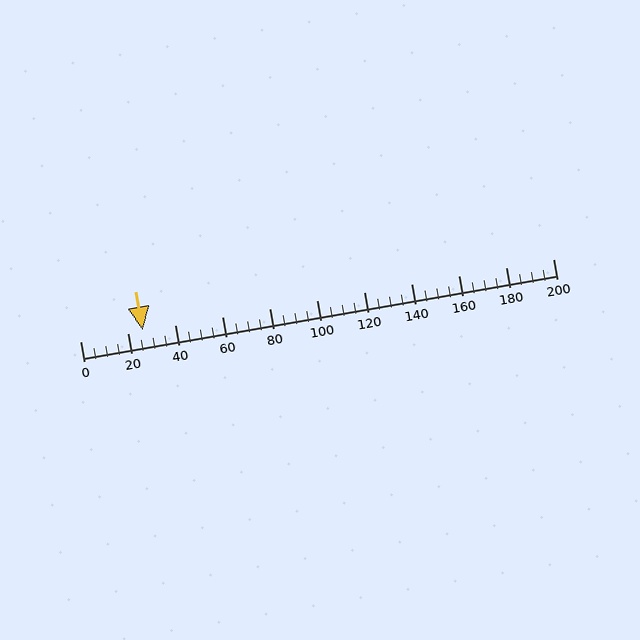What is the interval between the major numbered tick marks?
The major tick marks are spaced 20 units apart.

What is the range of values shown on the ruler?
The ruler shows values from 0 to 200.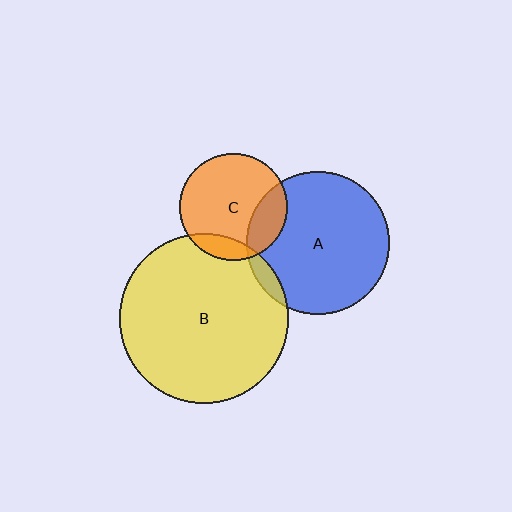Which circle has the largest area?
Circle B (yellow).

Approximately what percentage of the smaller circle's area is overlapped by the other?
Approximately 15%.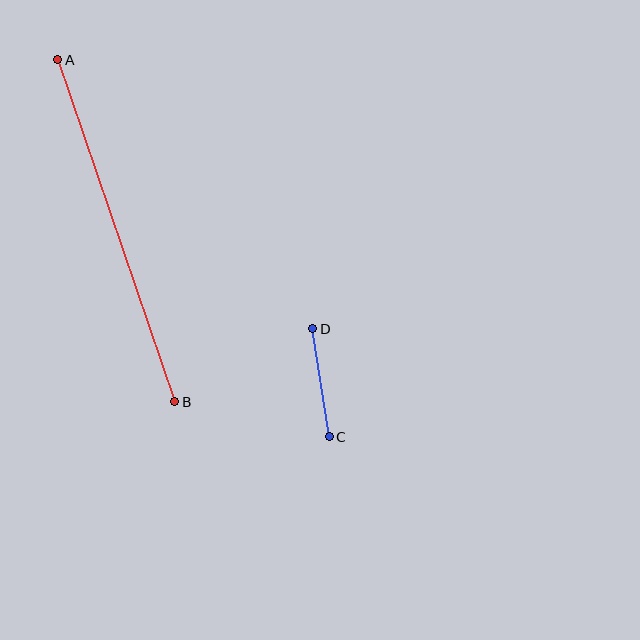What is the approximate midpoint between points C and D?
The midpoint is at approximately (321, 383) pixels.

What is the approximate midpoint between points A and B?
The midpoint is at approximately (116, 231) pixels.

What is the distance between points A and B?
The distance is approximately 362 pixels.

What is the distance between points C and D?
The distance is approximately 109 pixels.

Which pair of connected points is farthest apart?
Points A and B are farthest apart.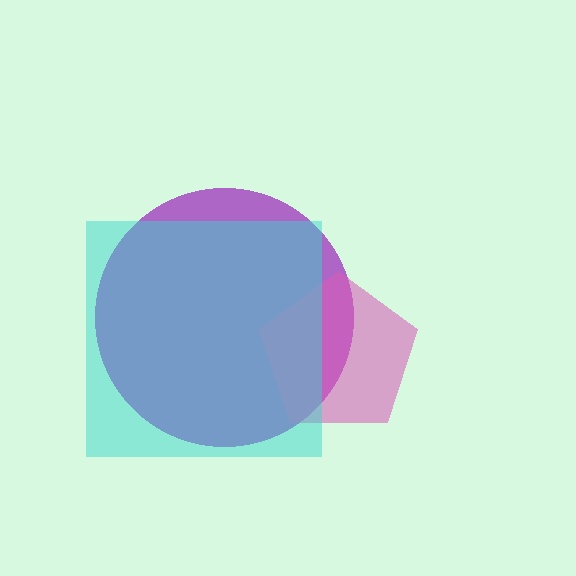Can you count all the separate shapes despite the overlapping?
Yes, there are 3 separate shapes.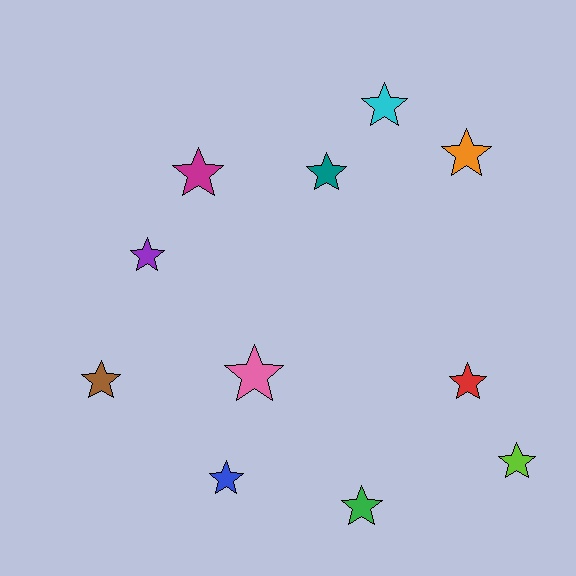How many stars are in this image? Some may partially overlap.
There are 11 stars.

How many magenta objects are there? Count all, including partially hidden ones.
There is 1 magenta object.